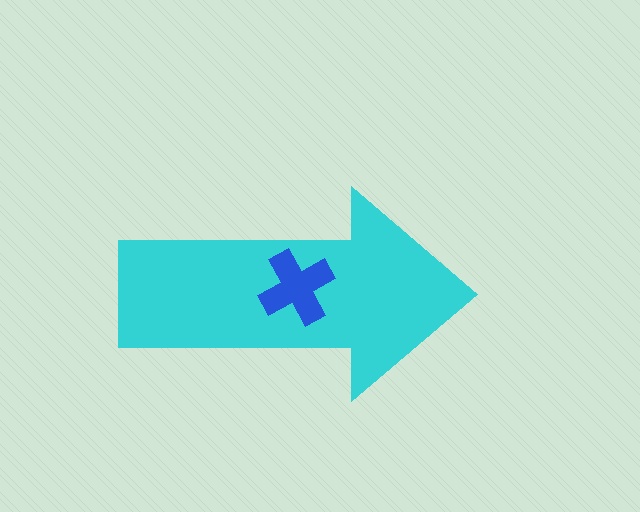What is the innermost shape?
The blue cross.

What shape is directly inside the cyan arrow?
The blue cross.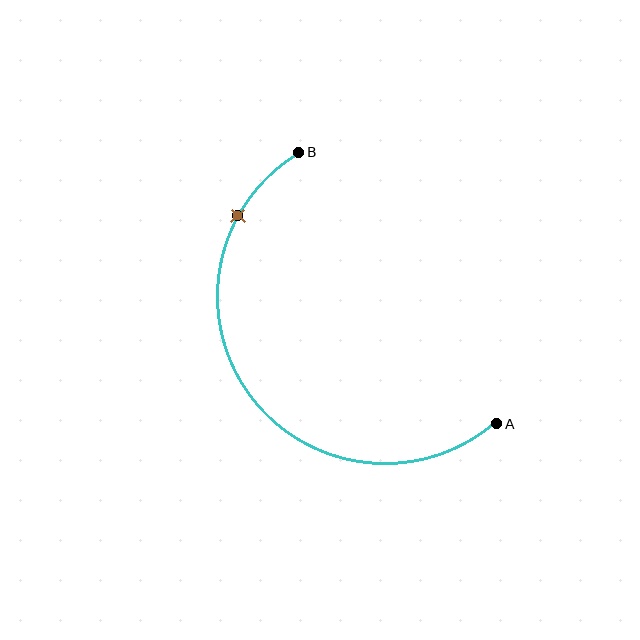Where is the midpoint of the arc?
The arc midpoint is the point on the curve farthest from the straight line joining A and B. It sits below and to the left of that line.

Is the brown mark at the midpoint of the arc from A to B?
No. The brown mark lies on the arc but is closer to endpoint B. The arc midpoint would be at the point on the curve equidistant along the arc from both A and B.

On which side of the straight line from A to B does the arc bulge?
The arc bulges below and to the left of the straight line connecting A and B.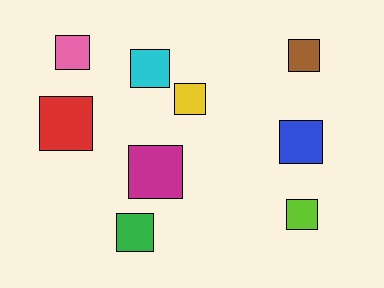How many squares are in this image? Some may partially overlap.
There are 9 squares.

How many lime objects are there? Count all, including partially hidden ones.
There is 1 lime object.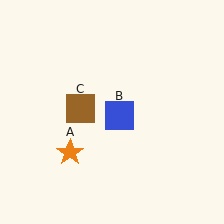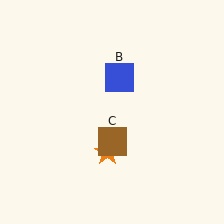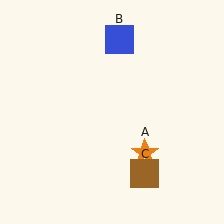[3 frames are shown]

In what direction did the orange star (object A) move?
The orange star (object A) moved right.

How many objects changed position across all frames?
3 objects changed position: orange star (object A), blue square (object B), brown square (object C).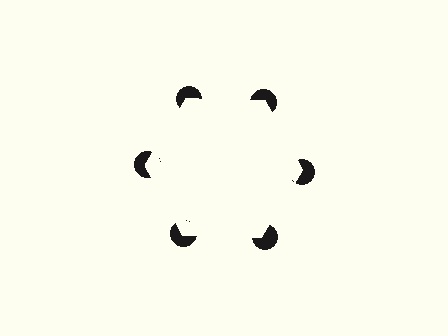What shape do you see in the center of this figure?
An illusory hexagon — its edges are inferred from the aligned wedge cuts in the pac-man discs, not physically drawn.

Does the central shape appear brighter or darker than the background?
It typically appears slightly brighter than the background, even though no actual brightness change is drawn.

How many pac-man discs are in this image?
There are 6 — one at each vertex of the illusory hexagon.